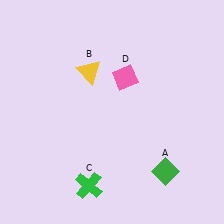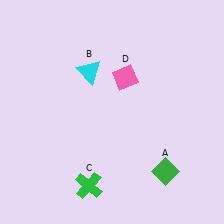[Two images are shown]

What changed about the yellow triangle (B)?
In Image 1, B is yellow. In Image 2, it changed to cyan.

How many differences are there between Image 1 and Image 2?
There is 1 difference between the two images.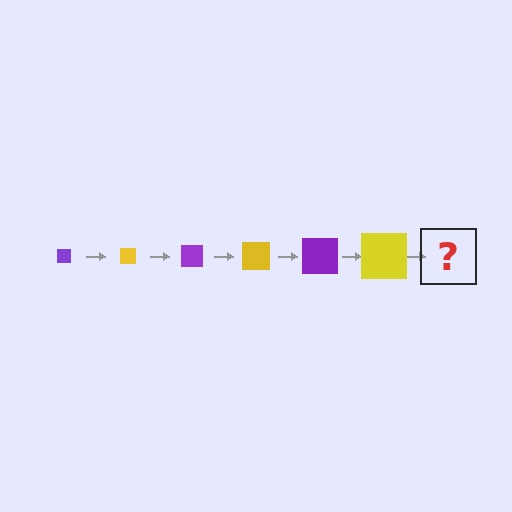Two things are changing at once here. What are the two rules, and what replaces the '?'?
The two rules are that the square grows larger each step and the color cycles through purple and yellow. The '?' should be a purple square, larger than the previous one.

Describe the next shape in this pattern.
It should be a purple square, larger than the previous one.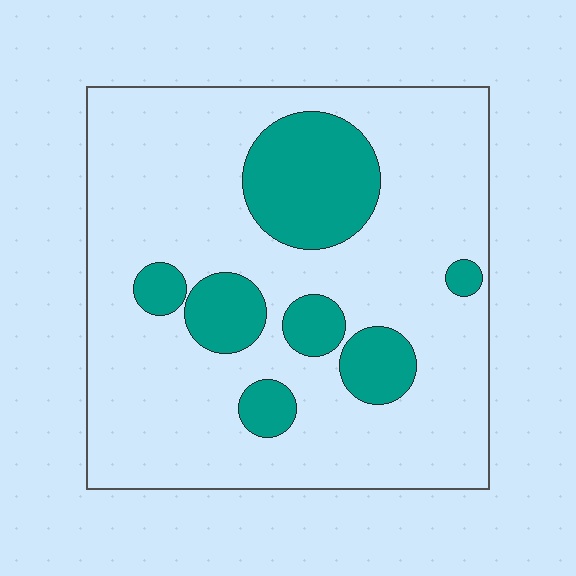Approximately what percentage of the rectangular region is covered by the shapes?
Approximately 20%.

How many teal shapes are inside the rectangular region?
7.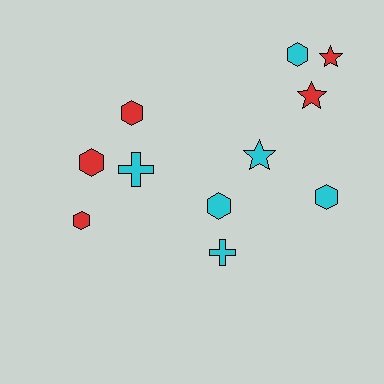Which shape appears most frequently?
Hexagon, with 6 objects.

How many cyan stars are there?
There is 1 cyan star.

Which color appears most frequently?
Cyan, with 6 objects.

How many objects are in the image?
There are 11 objects.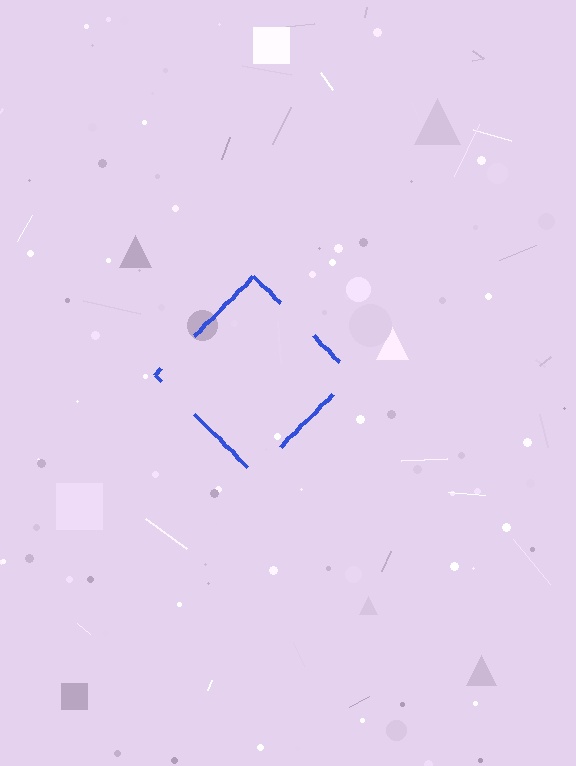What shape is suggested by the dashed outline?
The dashed outline suggests a diamond.